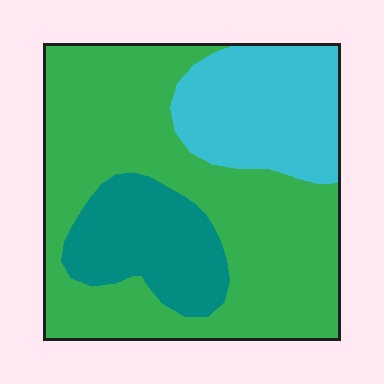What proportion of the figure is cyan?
Cyan takes up between a sixth and a third of the figure.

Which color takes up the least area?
Teal, at roughly 20%.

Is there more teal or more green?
Green.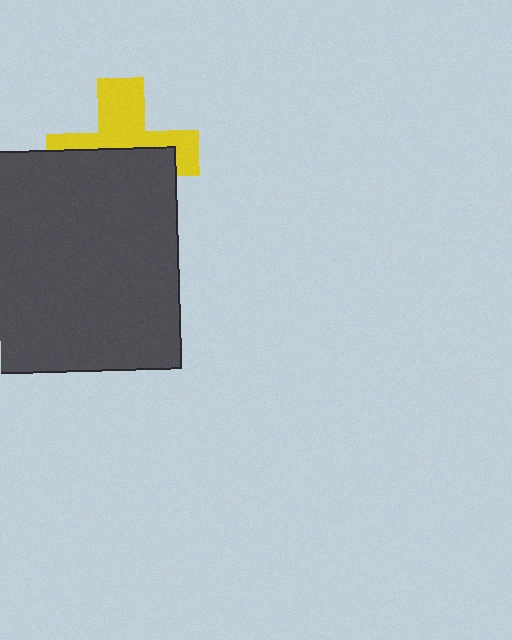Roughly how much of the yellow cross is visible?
About half of it is visible (roughly 47%).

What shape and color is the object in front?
The object in front is a dark gray square.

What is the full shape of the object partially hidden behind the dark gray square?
The partially hidden object is a yellow cross.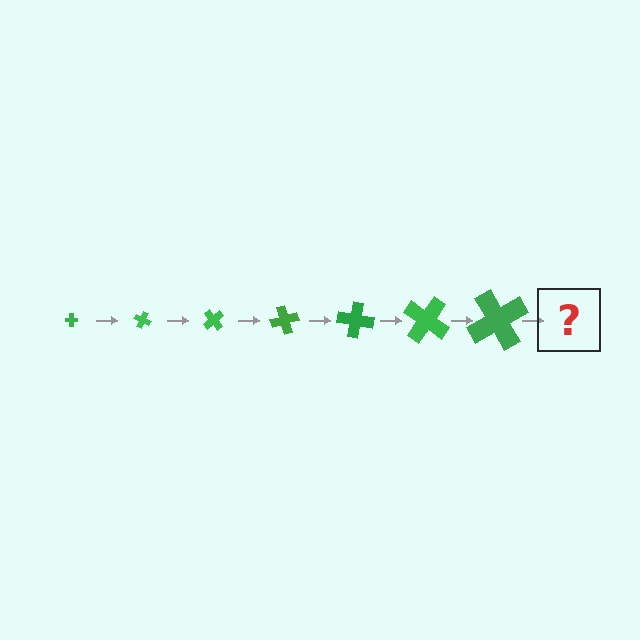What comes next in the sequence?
The next element should be a cross, larger than the previous one and rotated 175 degrees from the start.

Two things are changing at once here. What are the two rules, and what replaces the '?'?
The two rules are that the cross grows larger each step and it rotates 25 degrees each step. The '?' should be a cross, larger than the previous one and rotated 175 degrees from the start.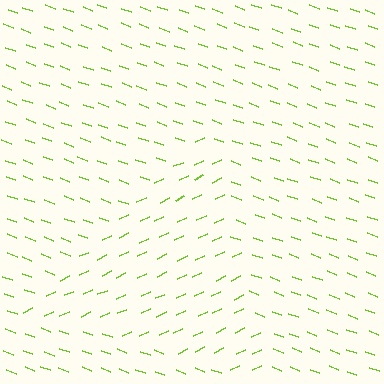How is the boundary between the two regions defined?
The boundary is defined purely by a change in line orientation (approximately 45 degrees difference). All lines are the same color and thickness.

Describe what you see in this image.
The image is filled with small lime line segments. A triangle region in the image has lines oriented differently from the surrounding lines, creating a visible texture boundary.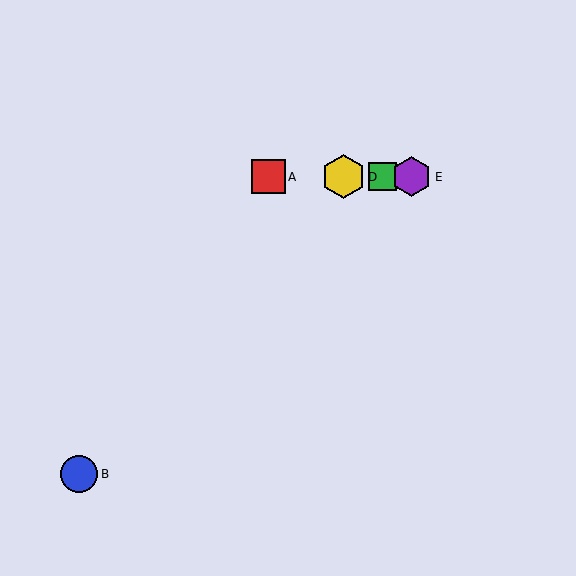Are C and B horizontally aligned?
No, C is at y≈177 and B is at y≈474.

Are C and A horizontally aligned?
Yes, both are at y≈177.